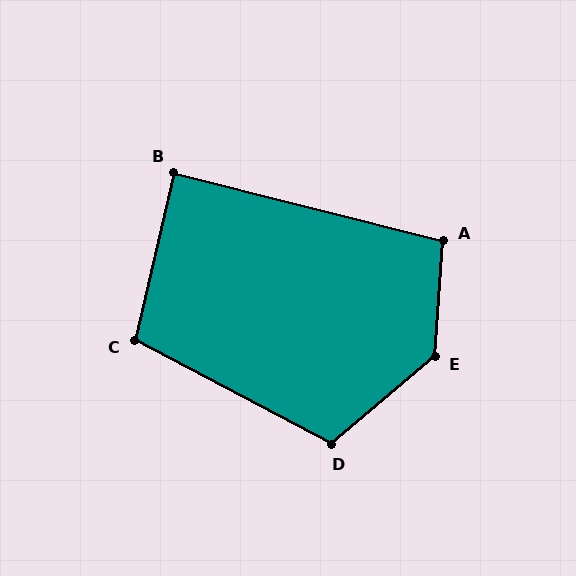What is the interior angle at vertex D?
Approximately 112 degrees (obtuse).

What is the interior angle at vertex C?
Approximately 105 degrees (obtuse).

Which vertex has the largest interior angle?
E, at approximately 134 degrees.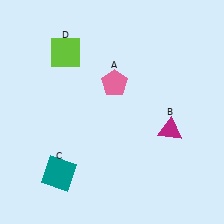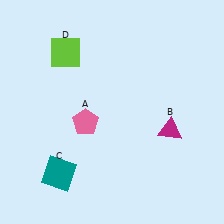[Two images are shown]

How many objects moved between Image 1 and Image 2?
1 object moved between the two images.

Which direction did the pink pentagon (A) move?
The pink pentagon (A) moved down.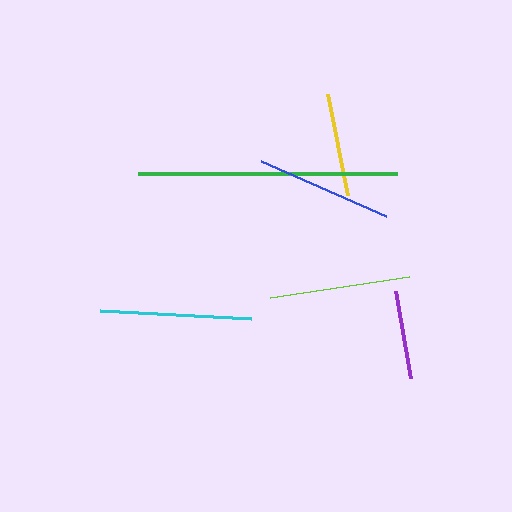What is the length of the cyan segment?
The cyan segment is approximately 151 pixels long.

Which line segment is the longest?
The green line is the longest at approximately 259 pixels.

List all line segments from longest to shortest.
From longest to shortest: green, cyan, lime, blue, yellow, purple.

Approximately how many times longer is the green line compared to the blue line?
The green line is approximately 1.9 times the length of the blue line.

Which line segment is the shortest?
The purple line is the shortest at approximately 88 pixels.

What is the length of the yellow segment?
The yellow segment is approximately 103 pixels long.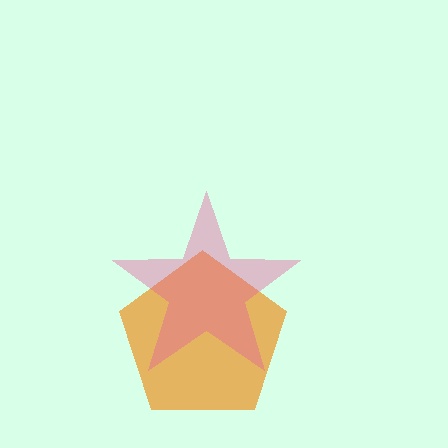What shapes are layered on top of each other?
The layered shapes are: an orange pentagon, a pink star.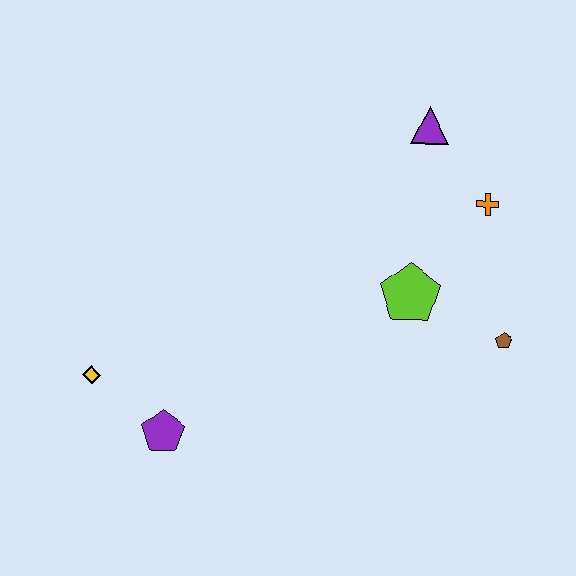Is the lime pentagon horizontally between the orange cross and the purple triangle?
No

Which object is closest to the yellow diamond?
The purple pentagon is closest to the yellow diamond.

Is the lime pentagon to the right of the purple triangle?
No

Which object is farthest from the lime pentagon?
The yellow diamond is farthest from the lime pentagon.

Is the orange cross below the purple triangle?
Yes